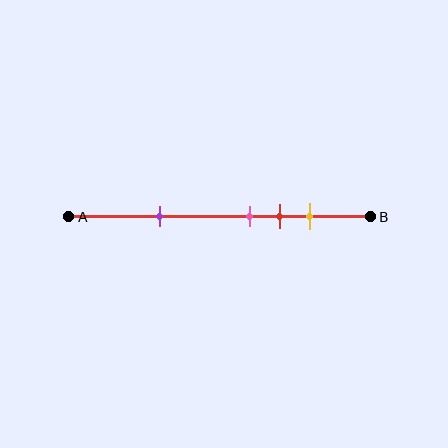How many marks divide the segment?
There are 4 marks dividing the segment.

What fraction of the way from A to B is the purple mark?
The purple mark is approximately 30% (0.3) of the way from A to B.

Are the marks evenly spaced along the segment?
No, the marks are not evenly spaced.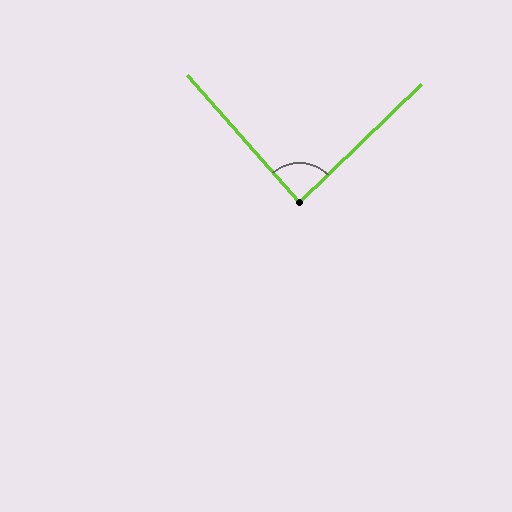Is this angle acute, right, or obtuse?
It is approximately a right angle.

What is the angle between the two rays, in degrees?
Approximately 87 degrees.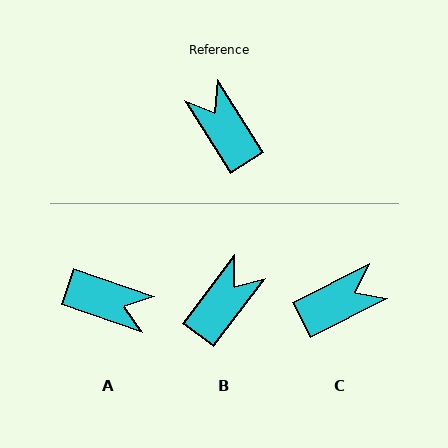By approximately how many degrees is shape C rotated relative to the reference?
Approximately 95 degrees clockwise.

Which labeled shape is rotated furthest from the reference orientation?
A, about 141 degrees away.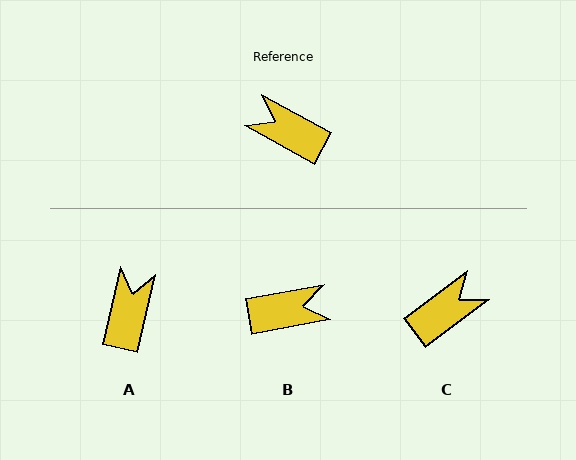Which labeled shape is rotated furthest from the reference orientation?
B, about 141 degrees away.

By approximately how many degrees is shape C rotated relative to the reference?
Approximately 114 degrees clockwise.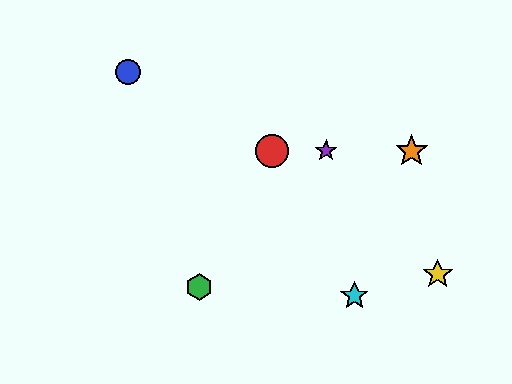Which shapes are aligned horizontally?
The red circle, the purple star, the orange star are aligned horizontally.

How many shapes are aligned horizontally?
3 shapes (the red circle, the purple star, the orange star) are aligned horizontally.